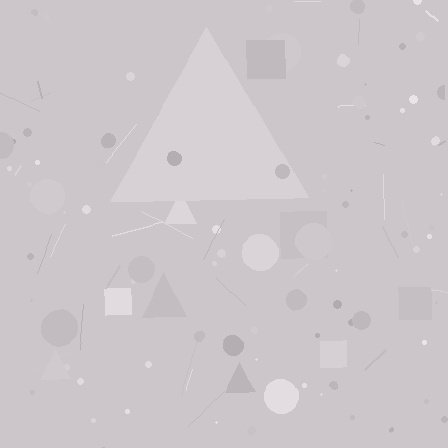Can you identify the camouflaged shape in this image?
The camouflaged shape is a triangle.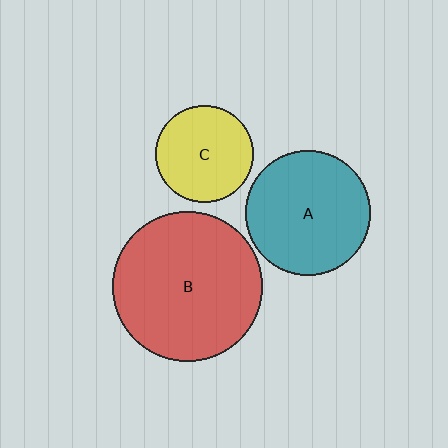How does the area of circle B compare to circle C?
Approximately 2.3 times.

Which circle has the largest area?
Circle B (red).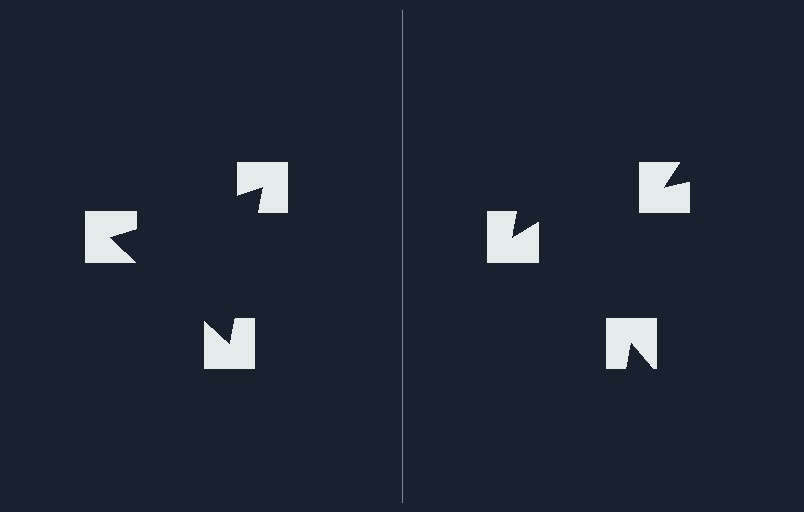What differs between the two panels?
The notched squares are positioned identically on both sides; only the wedge orientations differ. On the left they align to a triangle; on the right they are misaligned.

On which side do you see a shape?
An illusory triangle appears on the left side. On the right side the wedge cuts are rotated, so no coherent shape forms.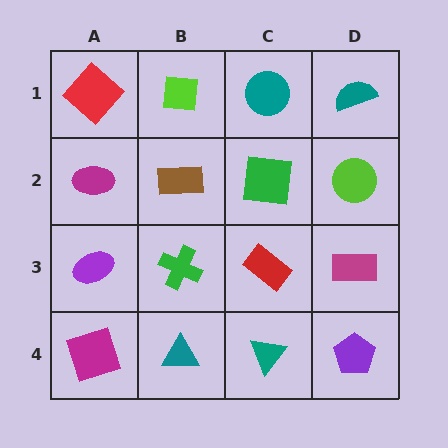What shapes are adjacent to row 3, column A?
A magenta ellipse (row 2, column A), a magenta square (row 4, column A), a green cross (row 3, column B).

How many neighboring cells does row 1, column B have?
3.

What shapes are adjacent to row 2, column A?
A red diamond (row 1, column A), a purple ellipse (row 3, column A), a brown rectangle (row 2, column B).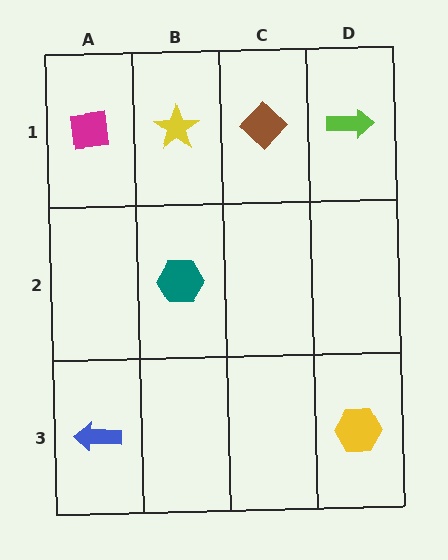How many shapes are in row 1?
4 shapes.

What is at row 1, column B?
A yellow star.